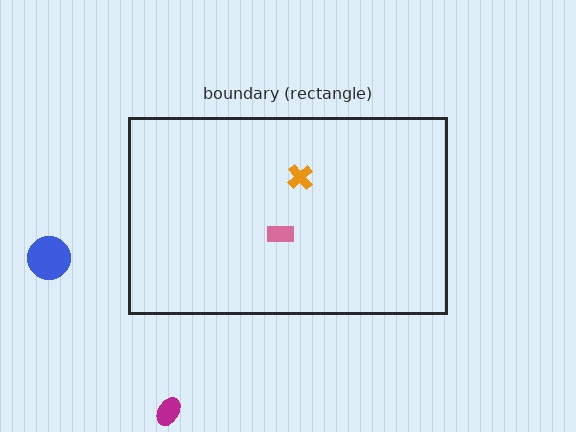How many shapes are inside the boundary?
2 inside, 2 outside.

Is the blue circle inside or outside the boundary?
Outside.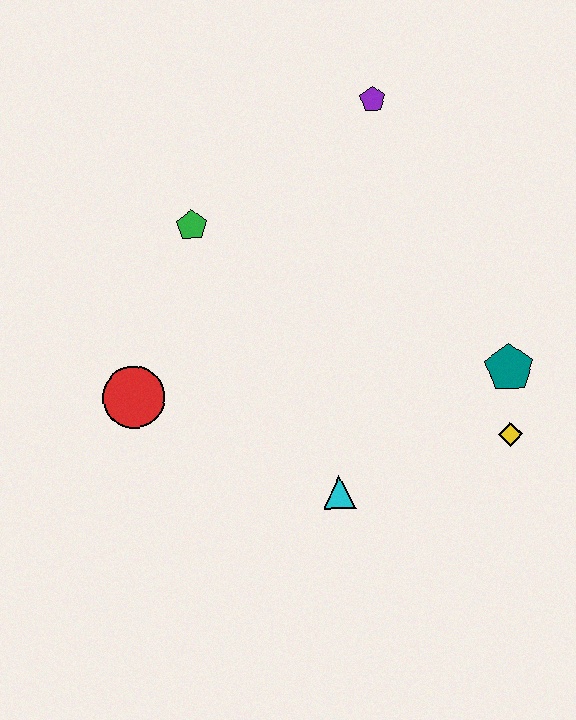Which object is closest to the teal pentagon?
The yellow diamond is closest to the teal pentagon.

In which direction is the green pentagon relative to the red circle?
The green pentagon is above the red circle.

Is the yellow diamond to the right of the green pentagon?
Yes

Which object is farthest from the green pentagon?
The yellow diamond is farthest from the green pentagon.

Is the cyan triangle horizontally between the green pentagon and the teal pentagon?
Yes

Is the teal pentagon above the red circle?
Yes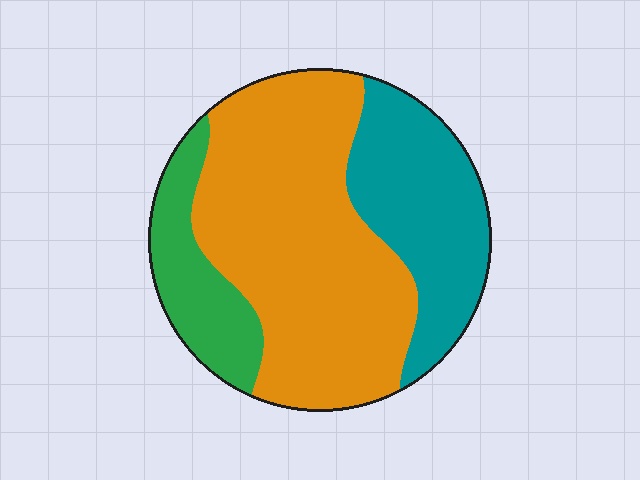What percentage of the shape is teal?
Teal takes up between a sixth and a third of the shape.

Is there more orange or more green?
Orange.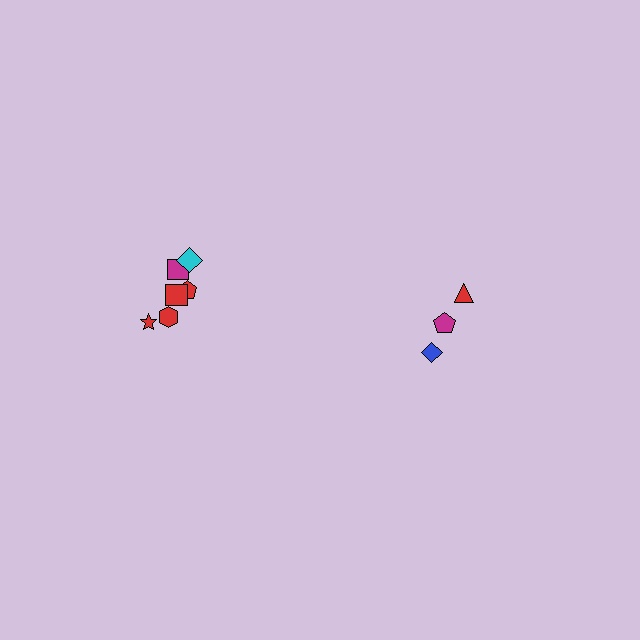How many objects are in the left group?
There are 6 objects.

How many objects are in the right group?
There are 3 objects.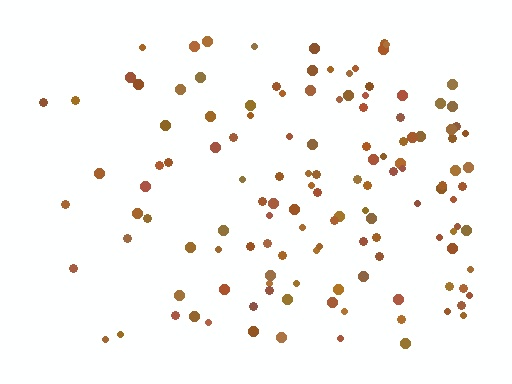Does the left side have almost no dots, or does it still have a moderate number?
Still a moderate number, just noticeably fewer than the right.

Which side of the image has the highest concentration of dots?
The right.